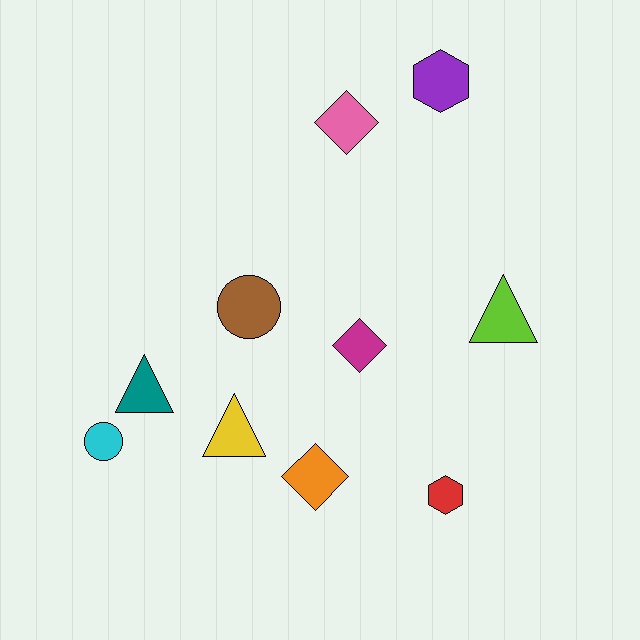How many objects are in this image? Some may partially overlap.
There are 10 objects.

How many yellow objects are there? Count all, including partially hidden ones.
There is 1 yellow object.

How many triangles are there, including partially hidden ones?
There are 3 triangles.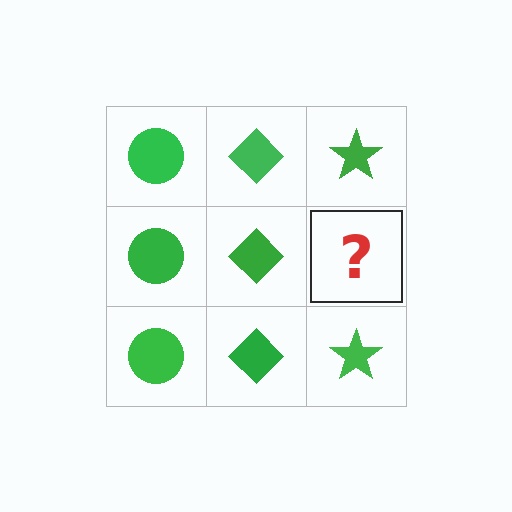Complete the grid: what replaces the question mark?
The question mark should be replaced with a green star.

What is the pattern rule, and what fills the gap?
The rule is that each column has a consistent shape. The gap should be filled with a green star.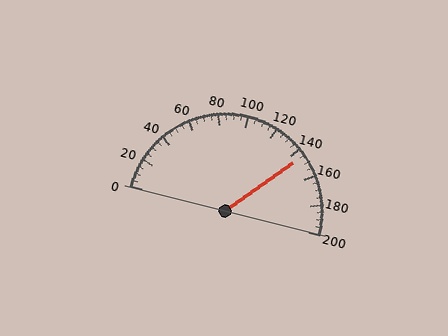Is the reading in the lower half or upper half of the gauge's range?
The reading is in the upper half of the range (0 to 200).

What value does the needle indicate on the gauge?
The needle indicates approximately 145.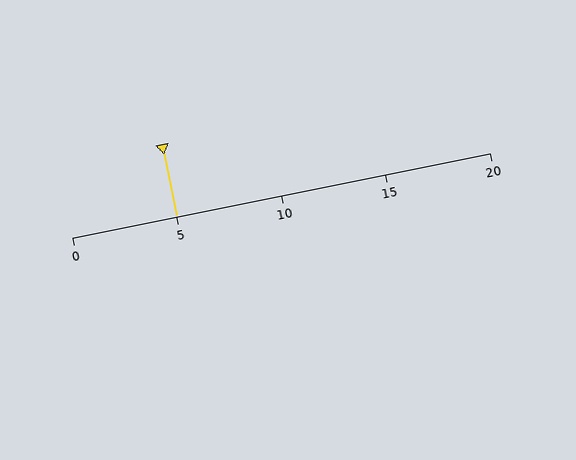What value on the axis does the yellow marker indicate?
The marker indicates approximately 5.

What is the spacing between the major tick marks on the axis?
The major ticks are spaced 5 apart.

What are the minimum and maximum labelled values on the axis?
The axis runs from 0 to 20.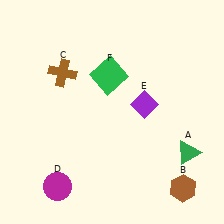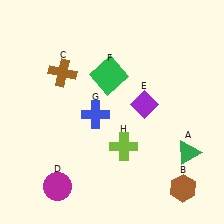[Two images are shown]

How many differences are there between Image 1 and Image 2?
There are 2 differences between the two images.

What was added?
A blue cross (G), a lime cross (H) were added in Image 2.